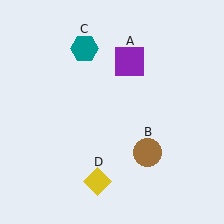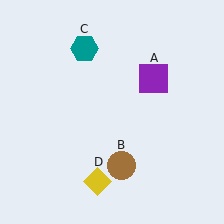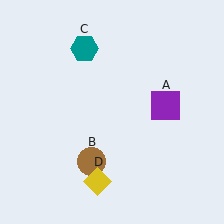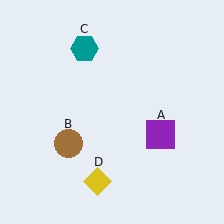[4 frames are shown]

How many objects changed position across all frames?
2 objects changed position: purple square (object A), brown circle (object B).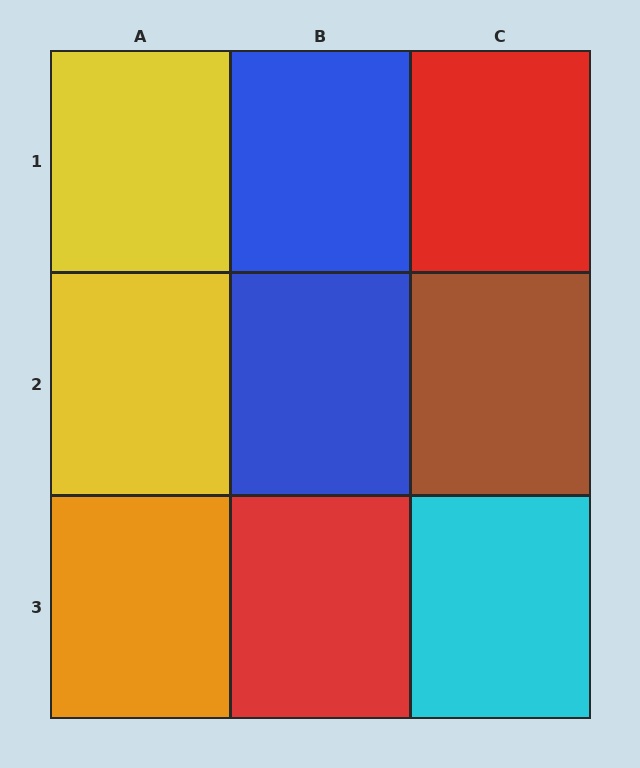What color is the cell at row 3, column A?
Orange.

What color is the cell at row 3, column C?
Cyan.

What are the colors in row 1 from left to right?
Yellow, blue, red.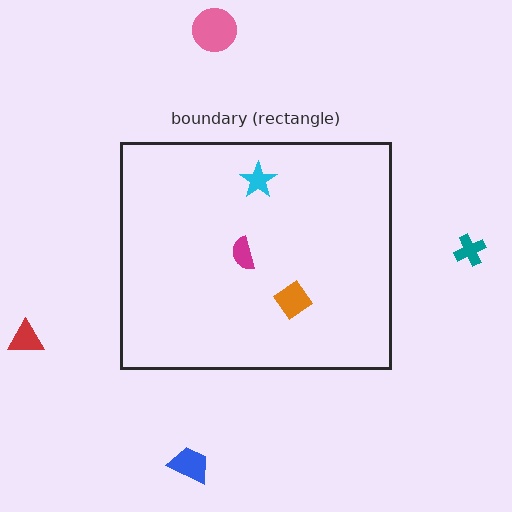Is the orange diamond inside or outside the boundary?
Inside.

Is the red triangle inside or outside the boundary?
Outside.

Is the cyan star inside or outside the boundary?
Inside.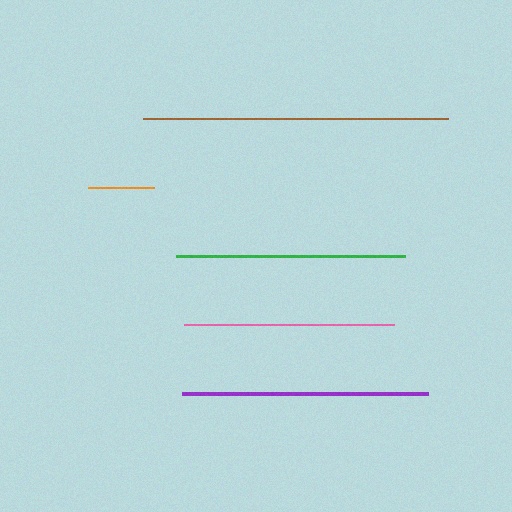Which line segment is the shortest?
The orange line is the shortest at approximately 66 pixels.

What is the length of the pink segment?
The pink segment is approximately 211 pixels long.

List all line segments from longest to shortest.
From longest to shortest: brown, purple, green, pink, orange.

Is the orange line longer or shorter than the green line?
The green line is longer than the orange line.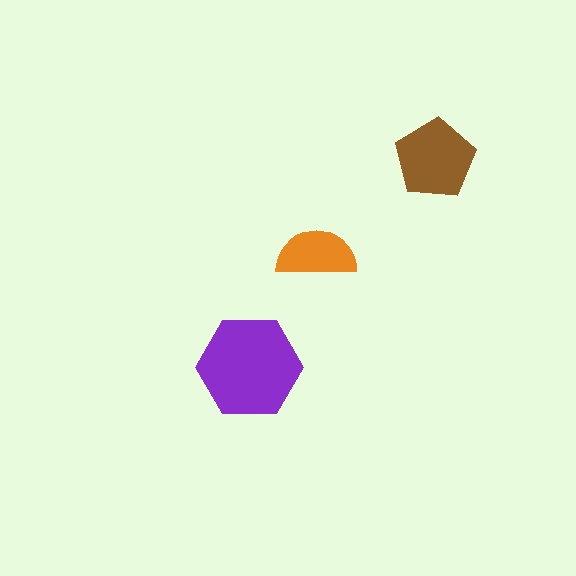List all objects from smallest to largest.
The orange semicircle, the brown pentagon, the purple hexagon.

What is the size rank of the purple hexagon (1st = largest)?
1st.